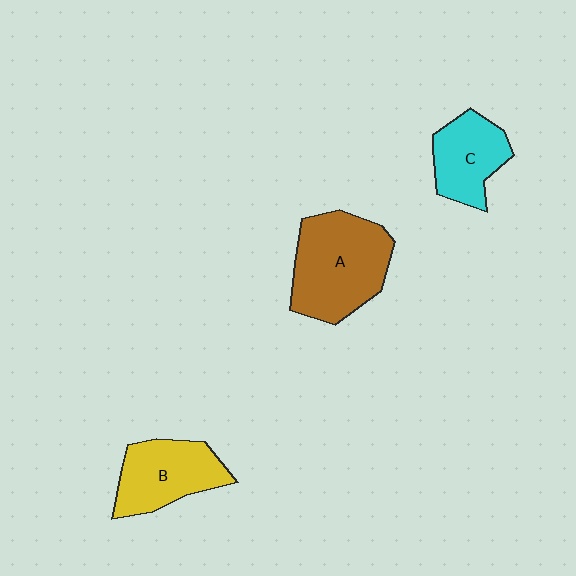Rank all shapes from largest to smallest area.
From largest to smallest: A (brown), B (yellow), C (cyan).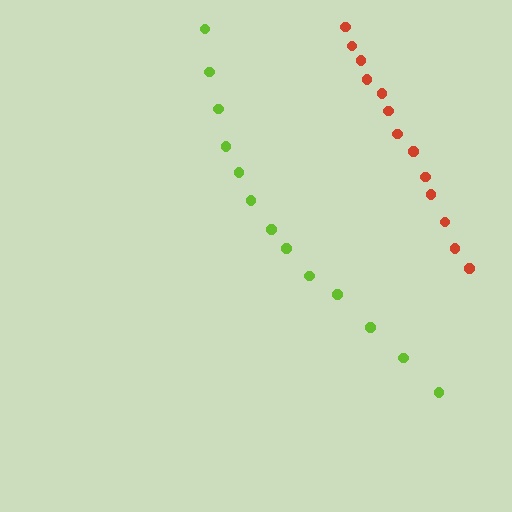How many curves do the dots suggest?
There are 2 distinct paths.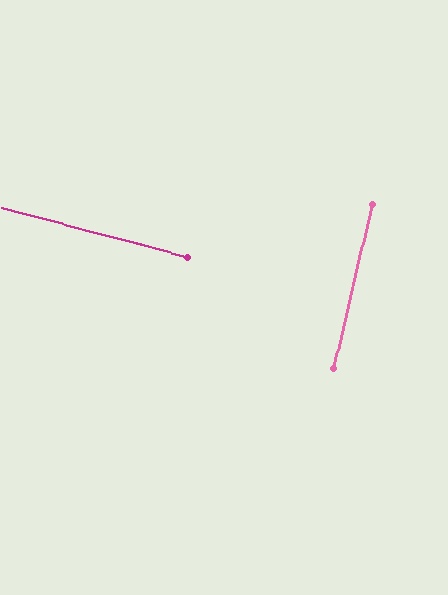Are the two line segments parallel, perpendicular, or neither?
Perpendicular — they meet at approximately 89°.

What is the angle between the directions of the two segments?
Approximately 89 degrees.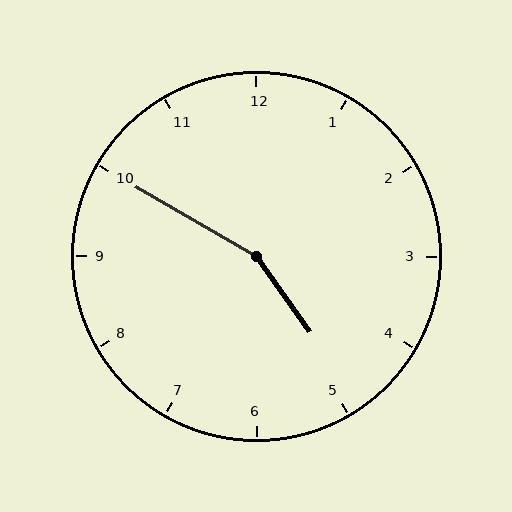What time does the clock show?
4:50.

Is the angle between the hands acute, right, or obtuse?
It is obtuse.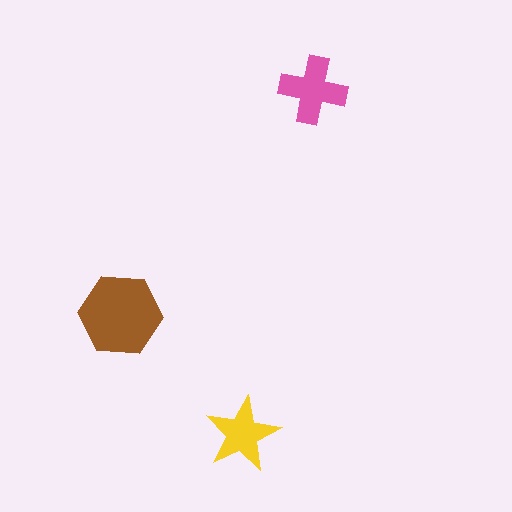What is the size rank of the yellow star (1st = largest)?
3rd.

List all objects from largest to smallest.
The brown hexagon, the pink cross, the yellow star.